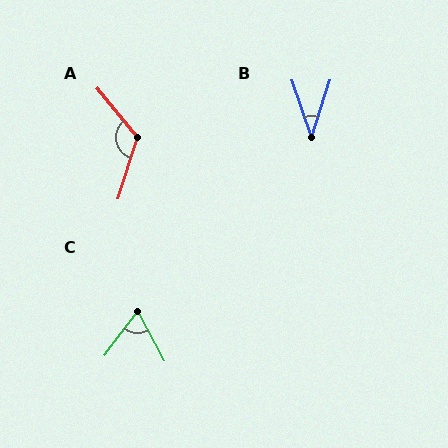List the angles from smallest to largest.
B (37°), C (65°), A (123°).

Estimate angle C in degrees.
Approximately 65 degrees.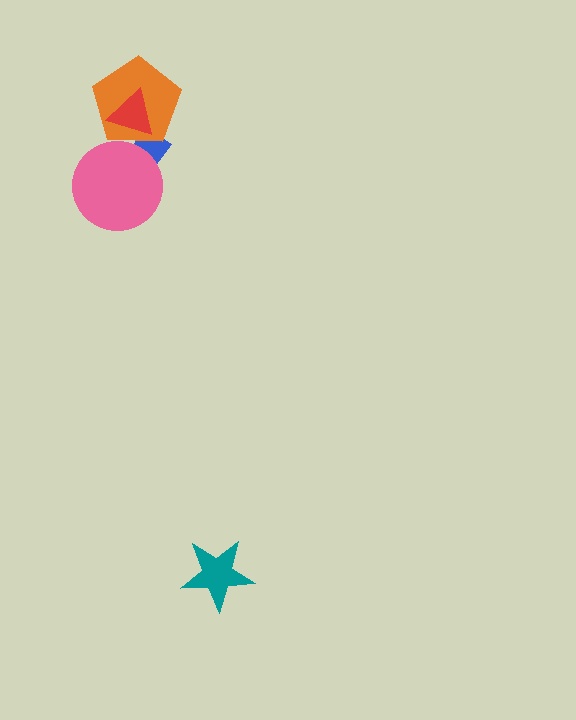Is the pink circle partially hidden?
No, no other shape covers it.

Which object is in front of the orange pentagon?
The red triangle is in front of the orange pentagon.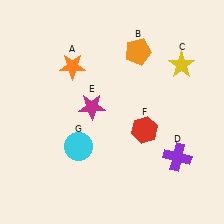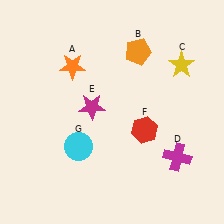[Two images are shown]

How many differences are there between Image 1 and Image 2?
There is 1 difference between the two images.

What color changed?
The cross (D) changed from purple in Image 1 to magenta in Image 2.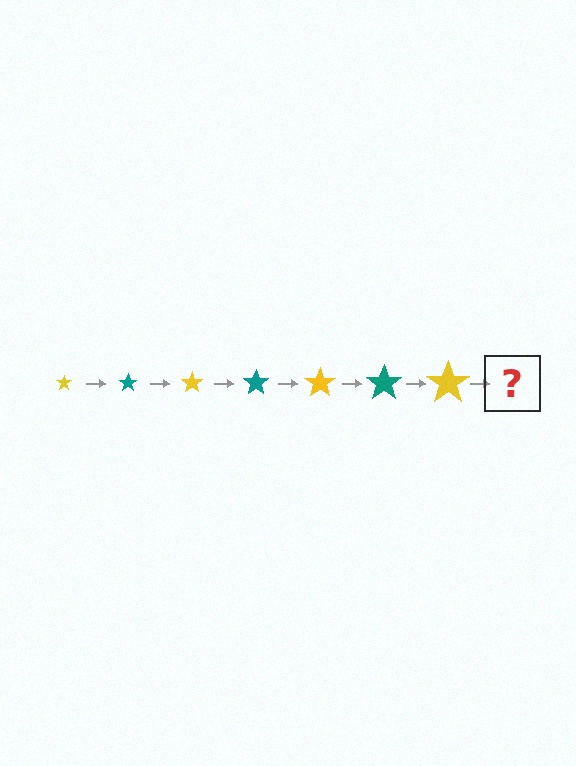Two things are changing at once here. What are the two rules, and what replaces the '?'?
The two rules are that the star grows larger each step and the color cycles through yellow and teal. The '?' should be a teal star, larger than the previous one.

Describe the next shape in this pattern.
It should be a teal star, larger than the previous one.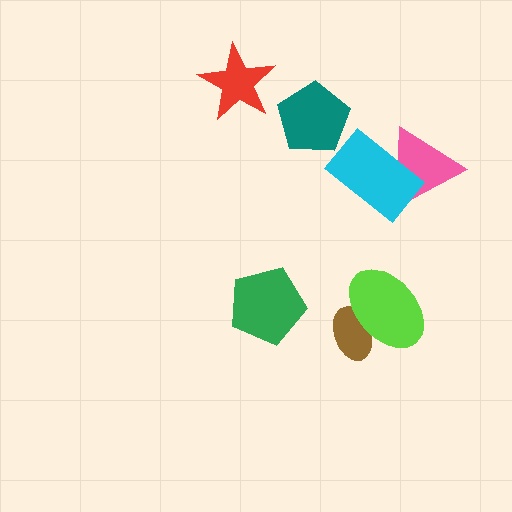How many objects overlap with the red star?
0 objects overlap with the red star.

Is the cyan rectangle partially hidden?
No, no other shape covers it.